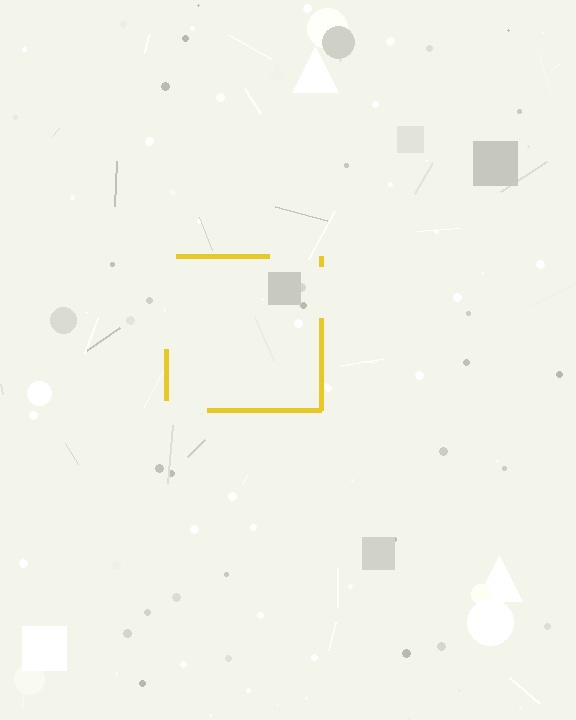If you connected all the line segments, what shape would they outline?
They would outline a square.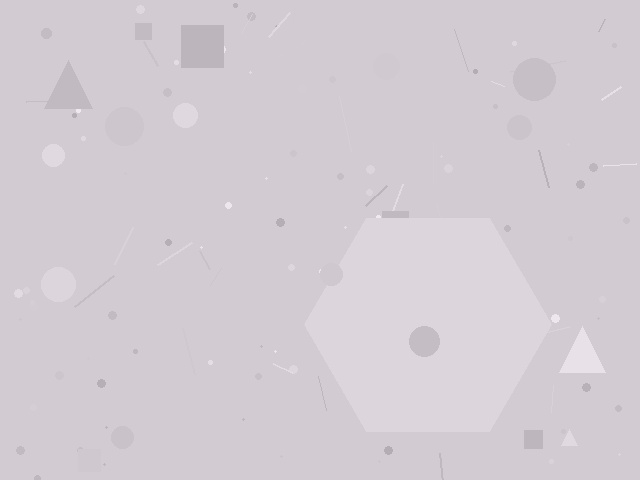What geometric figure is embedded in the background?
A hexagon is embedded in the background.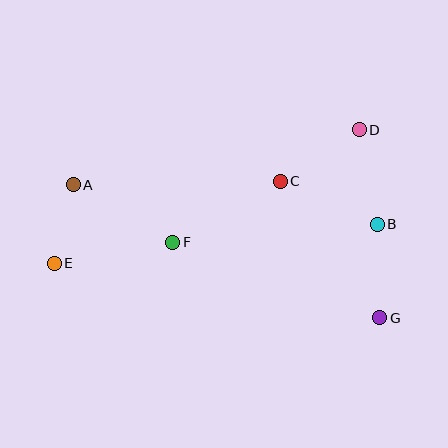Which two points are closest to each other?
Points A and E are closest to each other.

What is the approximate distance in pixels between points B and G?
The distance between B and G is approximately 94 pixels.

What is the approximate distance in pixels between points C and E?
The distance between C and E is approximately 241 pixels.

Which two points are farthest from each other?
Points A and G are farthest from each other.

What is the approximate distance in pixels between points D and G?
The distance between D and G is approximately 189 pixels.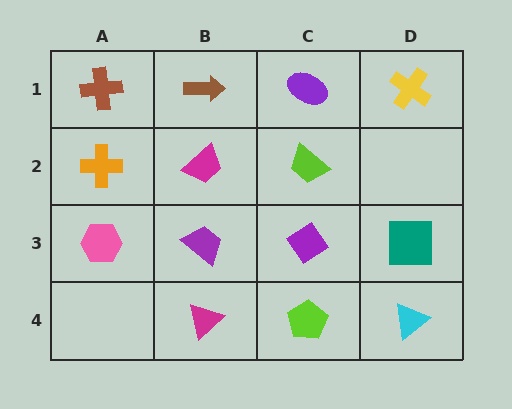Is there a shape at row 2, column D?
No, that cell is empty.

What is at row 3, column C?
A purple diamond.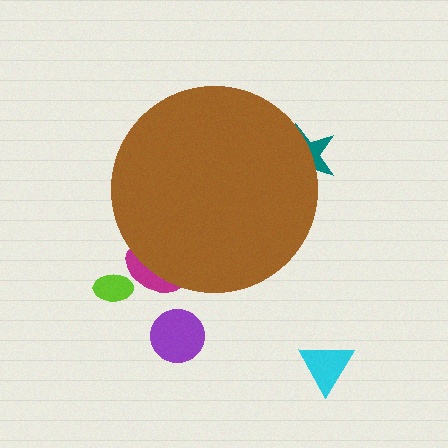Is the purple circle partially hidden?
No, the purple circle is fully visible.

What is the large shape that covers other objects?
A brown circle.